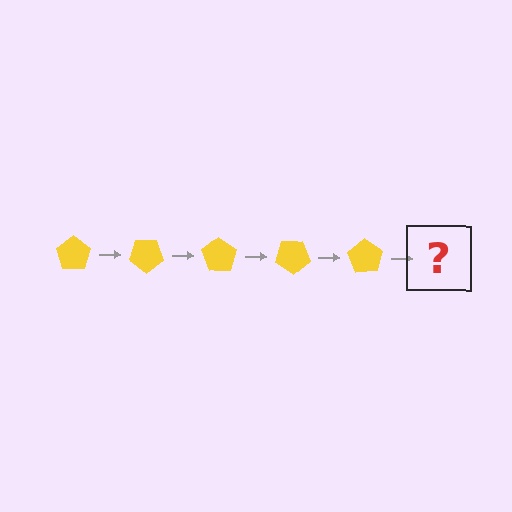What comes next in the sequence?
The next element should be a yellow pentagon rotated 175 degrees.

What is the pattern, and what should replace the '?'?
The pattern is that the pentagon rotates 35 degrees each step. The '?' should be a yellow pentagon rotated 175 degrees.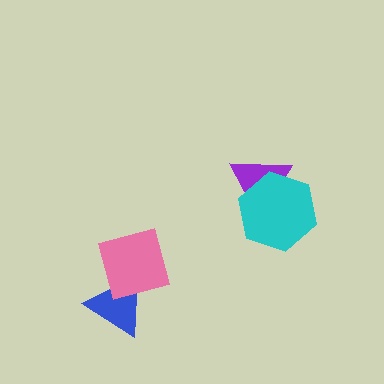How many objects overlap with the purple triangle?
1 object overlaps with the purple triangle.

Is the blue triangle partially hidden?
Yes, it is partially covered by another shape.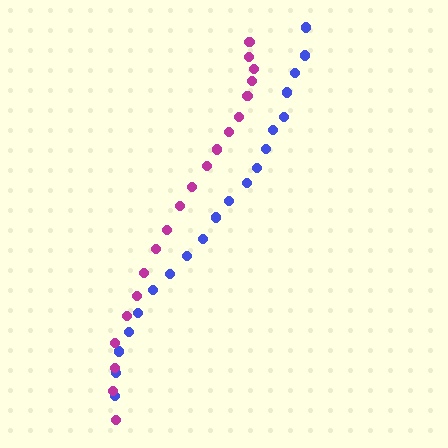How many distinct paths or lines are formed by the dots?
There are 2 distinct paths.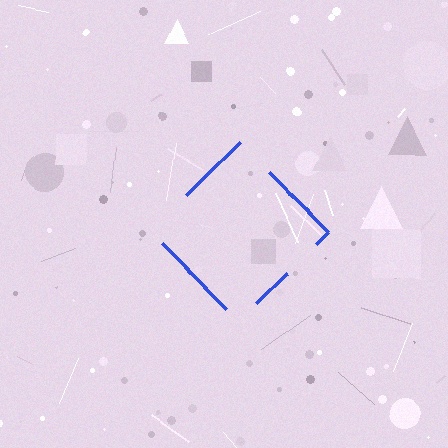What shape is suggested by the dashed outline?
The dashed outline suggests a diamond.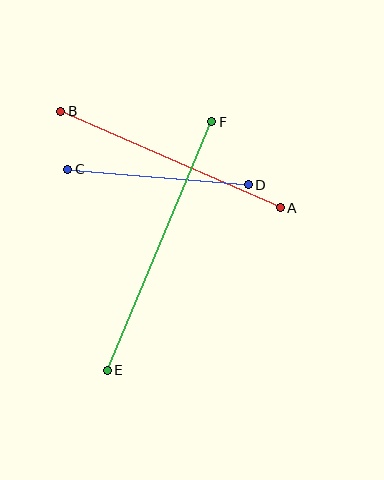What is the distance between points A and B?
The distance is approximately 240 pixels.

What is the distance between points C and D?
The distance is approximately 181 pixels.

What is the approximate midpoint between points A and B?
The midpoint is at approximately (171, 159) pixels.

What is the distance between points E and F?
The distance is approximately 270 pixels.